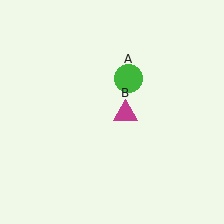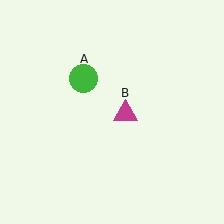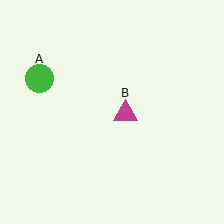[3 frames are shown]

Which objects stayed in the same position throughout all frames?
Magenta triangle (object B) remained stationary.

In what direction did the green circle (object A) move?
The green circle (object A) moved left.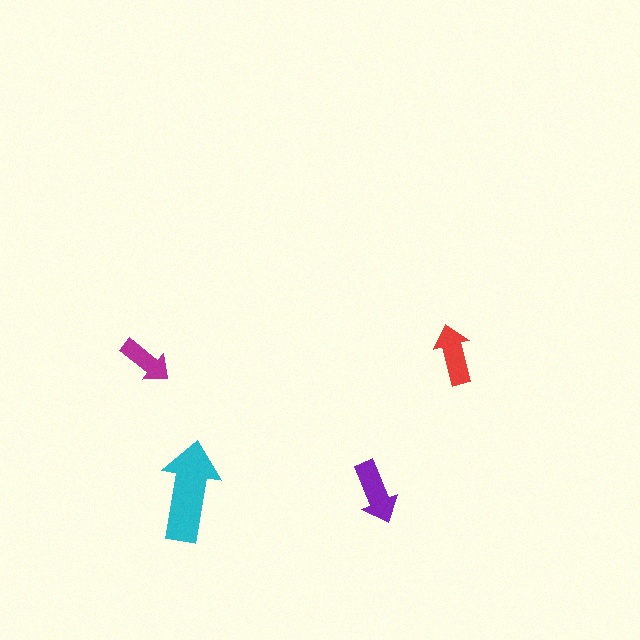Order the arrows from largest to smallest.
the cyan one, the purple one, the red one, the magenta one.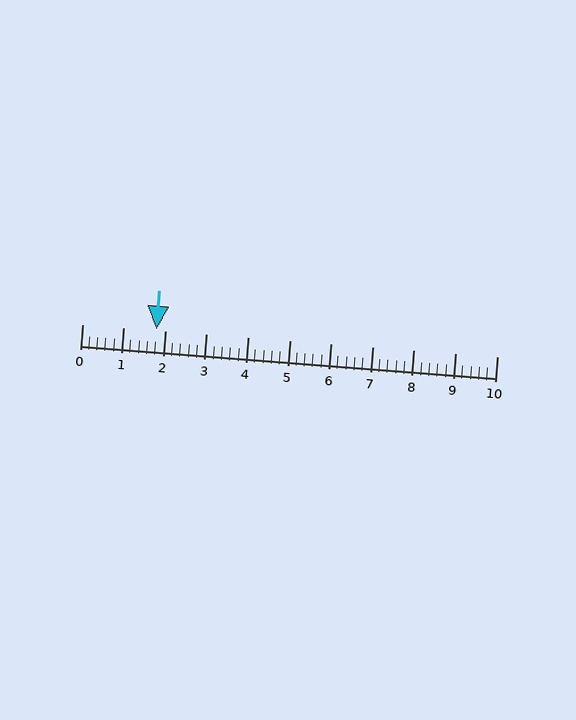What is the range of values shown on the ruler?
The ruler shows values from 0 to 10.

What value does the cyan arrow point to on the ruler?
The cyan arrow points to approximately 1.8.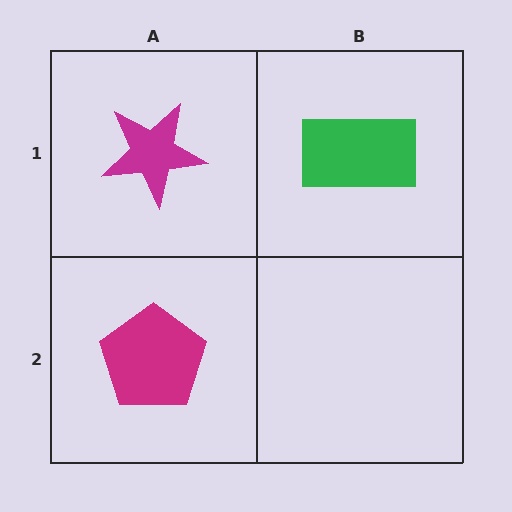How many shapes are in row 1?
2 shapes.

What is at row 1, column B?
A green rectangle.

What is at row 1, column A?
A magenta star.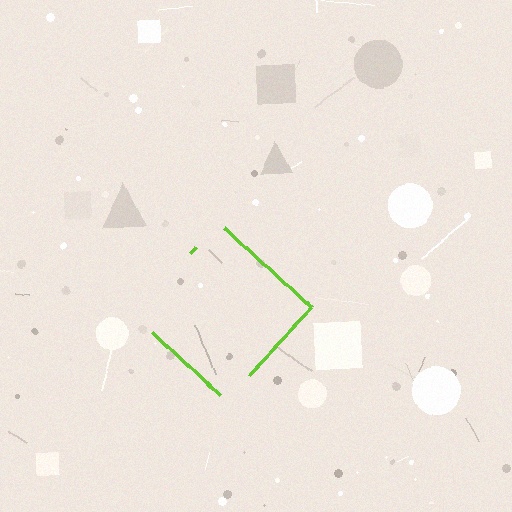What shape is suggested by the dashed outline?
The dashed outline suggests a diamond.